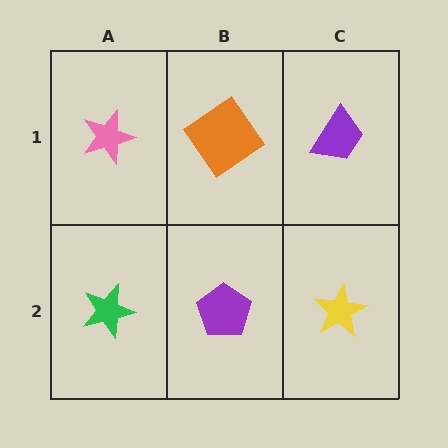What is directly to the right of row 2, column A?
A purple pentagon.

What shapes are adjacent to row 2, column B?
An orange diamond (row 1, column B), a green star (row 2, column A), a yellow star (row 2, column C).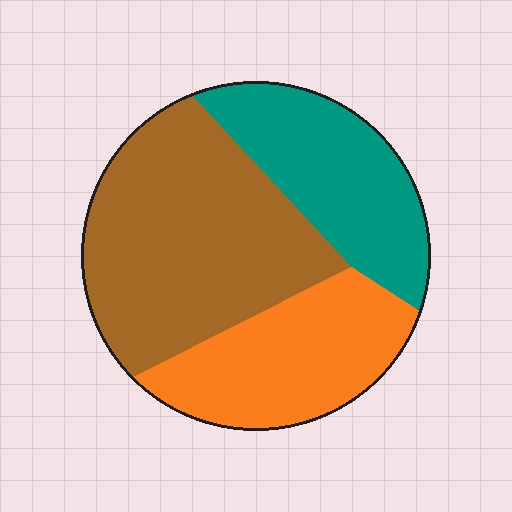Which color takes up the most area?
Brown, at roughly 45%.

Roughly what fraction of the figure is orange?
Orange takes up about one quarter (1/4) of the figure.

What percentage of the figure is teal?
Teal takes up between a sixth and a third of the figure.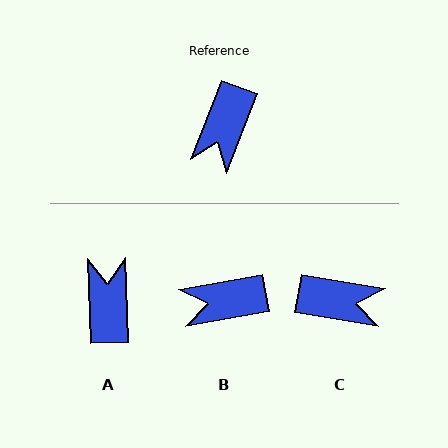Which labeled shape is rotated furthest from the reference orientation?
A, about 157 degrees away.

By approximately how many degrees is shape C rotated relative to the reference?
Approximately 102 degrees counter-clockwise.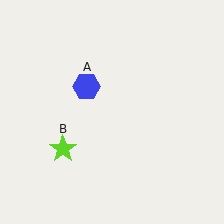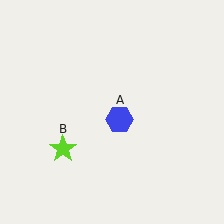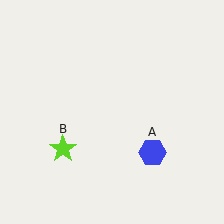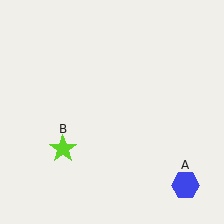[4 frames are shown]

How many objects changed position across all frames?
1 object changed position: blue hexagon (object A).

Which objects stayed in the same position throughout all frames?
Lime star (object B) remained stationary.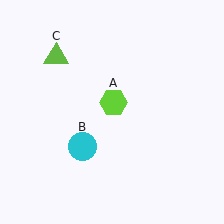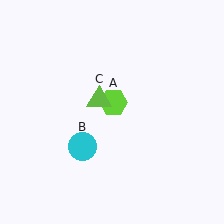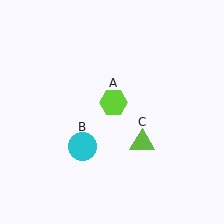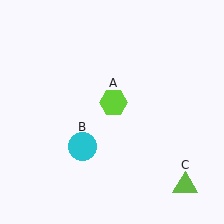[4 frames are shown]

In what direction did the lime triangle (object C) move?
The lime triangle (object C) moved down and to the right.